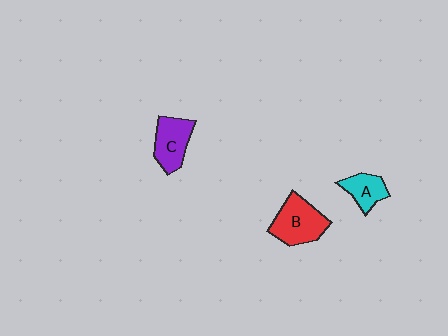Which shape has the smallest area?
Shape A (cyan).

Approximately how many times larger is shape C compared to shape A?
Approximately 1.4 times.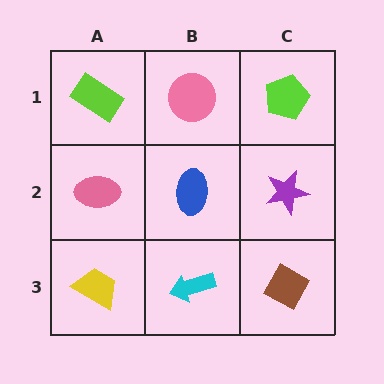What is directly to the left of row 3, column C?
A cyan arrow.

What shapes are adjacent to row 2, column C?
A lime pentagon (row 1, column C), a brown diamond (row 3, column C), a blue ellipse (row 2, column B).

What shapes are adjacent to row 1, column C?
A purple star (row 2, column C), a pink circle (row 1, column B).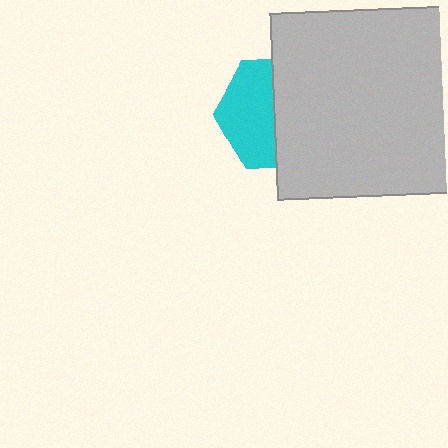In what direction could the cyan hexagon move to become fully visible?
The cyan hexagon could move left. That would shift it out from behind the light gray square entirely.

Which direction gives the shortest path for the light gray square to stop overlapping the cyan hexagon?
Moving right gives the shortest separation.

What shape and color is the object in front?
The object in front is a light gray square.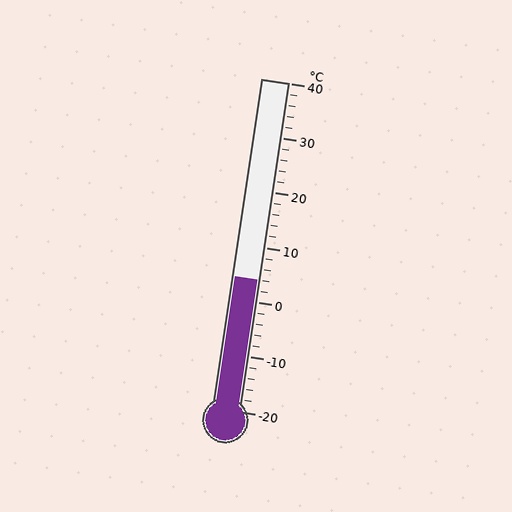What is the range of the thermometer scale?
The thermometer scale ranges from -20°C to 40°C.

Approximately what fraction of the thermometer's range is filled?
The thermometer is filled to approximately 40% of its range.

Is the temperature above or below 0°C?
The temperature is above 0°C.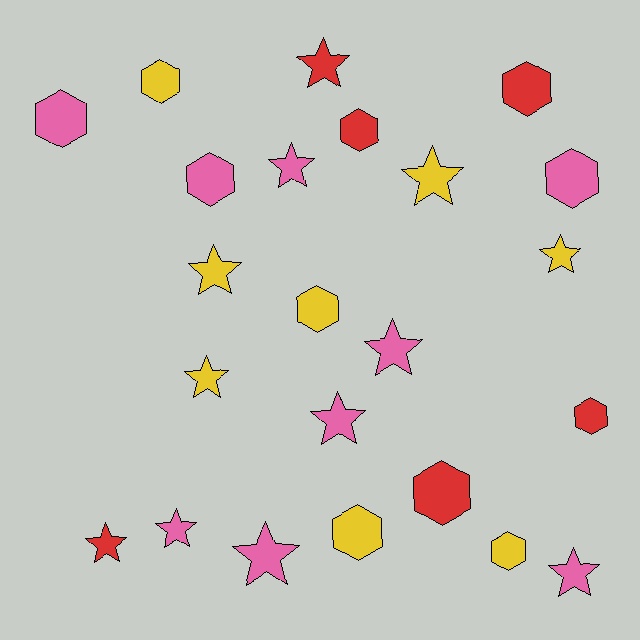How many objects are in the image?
There are 23 objects.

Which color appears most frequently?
Pink, with 9 objects.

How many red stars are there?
There are 2 red stars.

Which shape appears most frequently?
Star, with 12 objects.